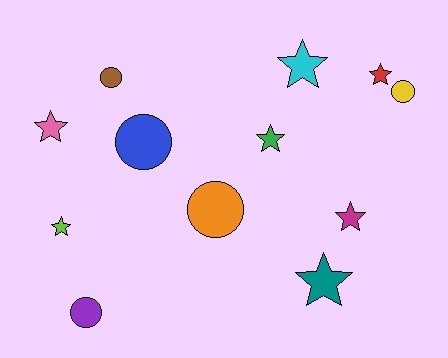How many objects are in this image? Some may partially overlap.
There are 12 objects.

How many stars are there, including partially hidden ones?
There are 7 stars.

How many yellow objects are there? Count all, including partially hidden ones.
There is 1 yellow object.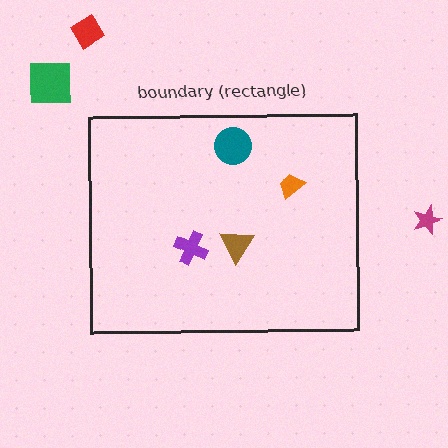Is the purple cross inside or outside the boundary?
Inside.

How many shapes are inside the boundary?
4 inside, 3 outside.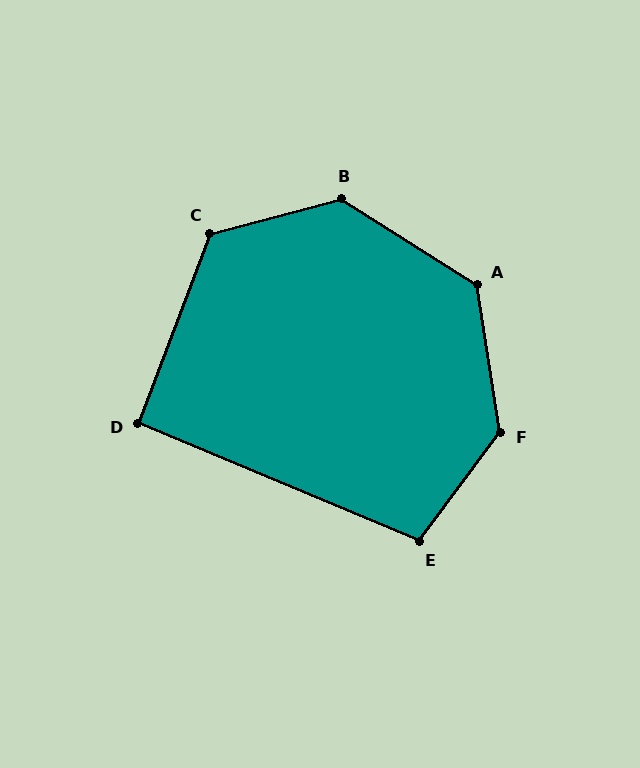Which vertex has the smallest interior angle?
D, at approximately 92 degrees.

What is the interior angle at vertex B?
Approximately 133 degrees (obtuse).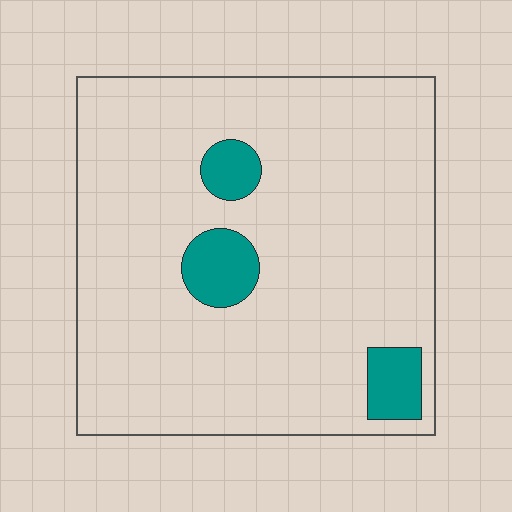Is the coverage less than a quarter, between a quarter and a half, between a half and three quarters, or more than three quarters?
Less than a quarter.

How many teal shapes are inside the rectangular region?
3.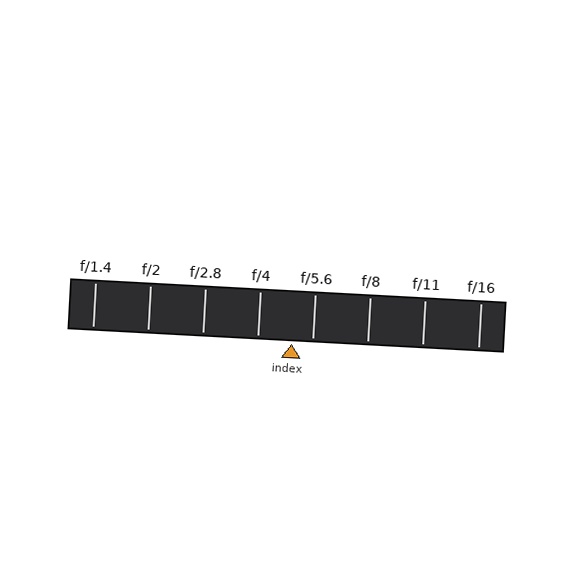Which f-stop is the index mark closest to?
The index mark is closest to f/5.6.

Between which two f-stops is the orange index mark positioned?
The index mark is between f/4 and f/5.6.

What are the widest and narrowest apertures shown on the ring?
The widest aperture shown is f/1.4 and the narrowest is f/16.